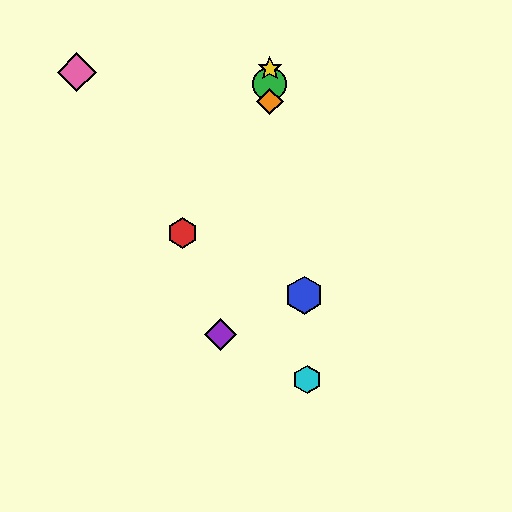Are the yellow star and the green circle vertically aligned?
Yes, both are at x≈270.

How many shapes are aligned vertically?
3 shapes (the green circle, the yellow star, the orange diamond) are aligned vertically.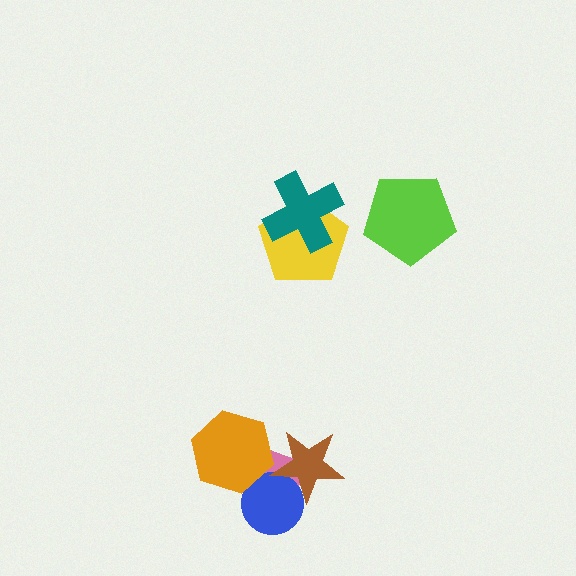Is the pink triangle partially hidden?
Yes, it is partially covered by another shape.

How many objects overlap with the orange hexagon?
2 objects overlap with the orange hexagon.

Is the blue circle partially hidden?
Yes, it is partially covered by another shape.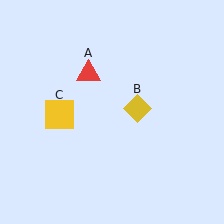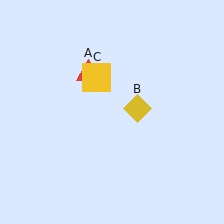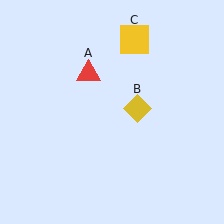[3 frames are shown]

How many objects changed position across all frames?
1 object changed position: yellow square (object C).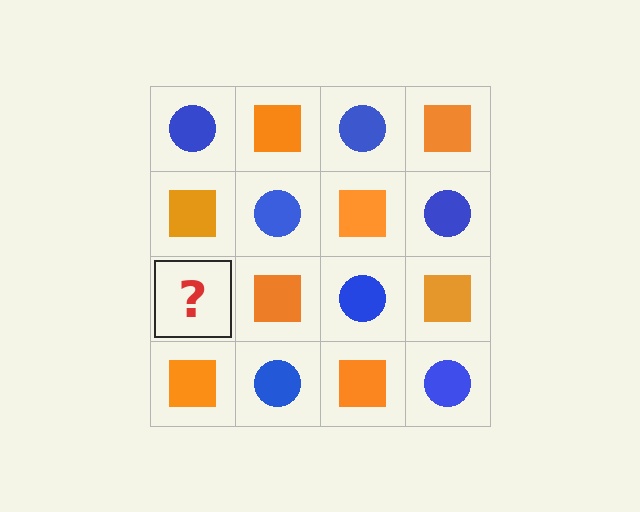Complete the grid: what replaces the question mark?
The question mark should be replaced with a blue circle.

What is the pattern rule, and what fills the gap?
The rule is that it alternates blue circle and orange square in a checkerboard pattern. The gap should be filled with a blue circle.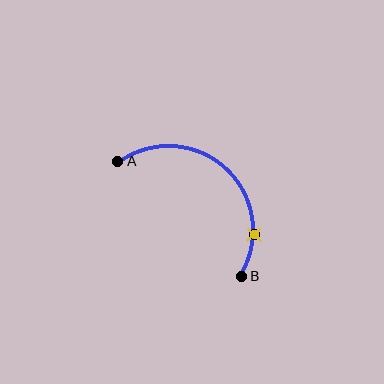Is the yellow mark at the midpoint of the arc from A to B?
No. The yellow mark lies on the arc but is closer to endpoint B. The arc midpoint would be at the point on the curve equidistant along the arc from both A and B.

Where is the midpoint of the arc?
The arc midpoint is the point on the curve farthest from the straight line joining A and B. It sits above and to the right of that line.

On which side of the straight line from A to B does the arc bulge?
The arc bulges above and to the right of the straight line connecting A and B.